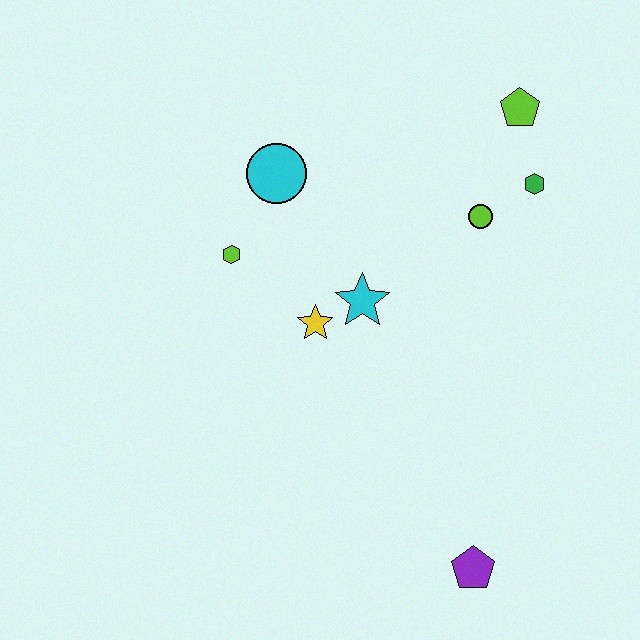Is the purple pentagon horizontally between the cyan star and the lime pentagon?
Yes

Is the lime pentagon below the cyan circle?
No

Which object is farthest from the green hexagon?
The purple pentagon is farthest from the green hexagon.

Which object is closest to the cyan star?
The yellow star is closest to the cyan star.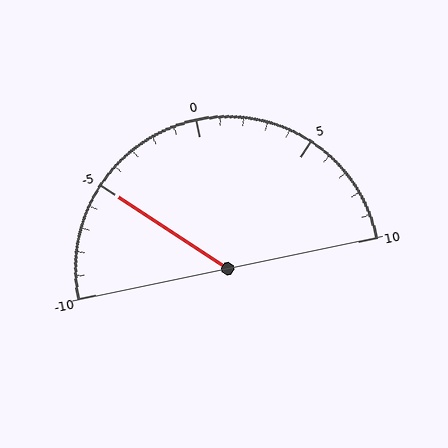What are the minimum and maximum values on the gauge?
The gauge ranges from -10 to 10.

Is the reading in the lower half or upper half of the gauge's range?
The reading is in the lower half of the range (-10 to 10).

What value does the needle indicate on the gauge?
The needle indicates approximately -5.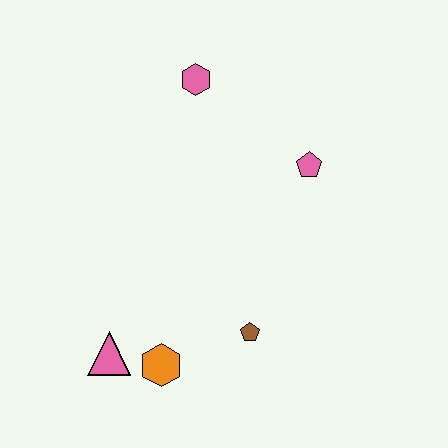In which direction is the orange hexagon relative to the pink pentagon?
The orange hexagon is below the pink pentagon.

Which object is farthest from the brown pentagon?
The pink hexagon is farthest from the brown pentagon.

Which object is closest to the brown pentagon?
The orange hexagon is closest to the brown pentagon.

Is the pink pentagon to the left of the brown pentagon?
No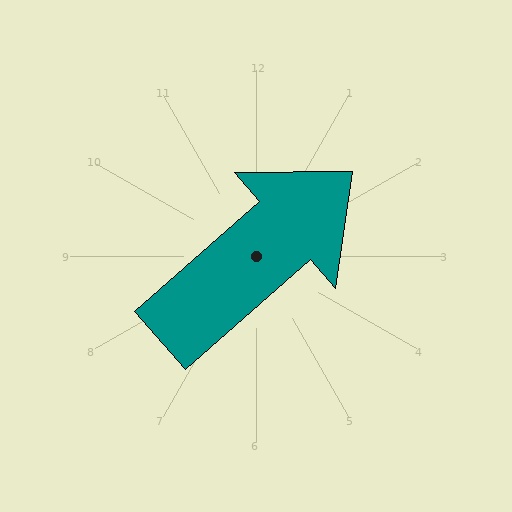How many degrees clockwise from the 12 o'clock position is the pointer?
Approximately 49 degrees.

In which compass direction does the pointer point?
Northeast.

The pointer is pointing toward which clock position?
Roughly 2 o'clock.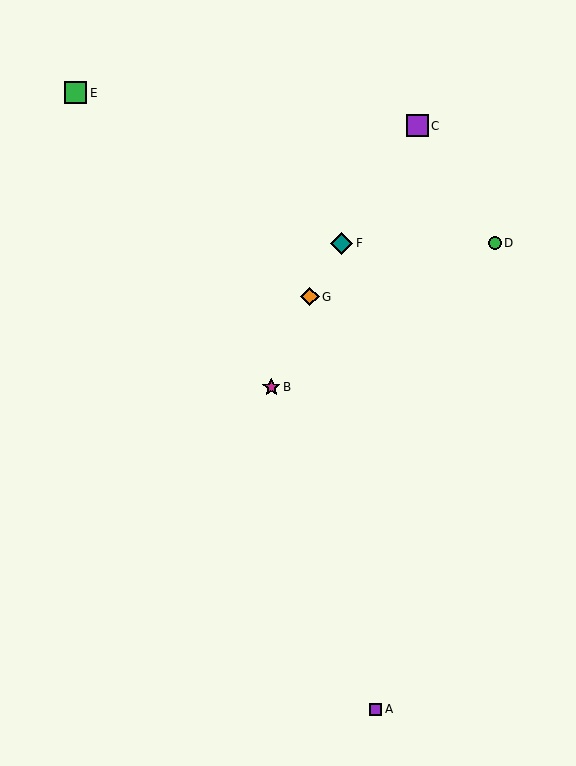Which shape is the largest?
The teal diamond (labeled F) is the largest.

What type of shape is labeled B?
Shape B is a magenta star.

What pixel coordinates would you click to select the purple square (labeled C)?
Click at (417, 126) to select the purple square C.